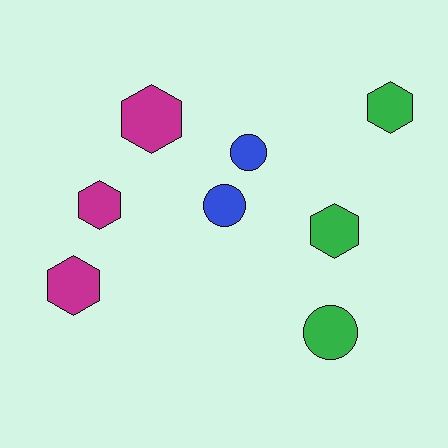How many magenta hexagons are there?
There are 3 magenta hexagons.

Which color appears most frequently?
Magenta, with 3 objects.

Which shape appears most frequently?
Hexagon, with 5 objects.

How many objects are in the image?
There are 8 objects.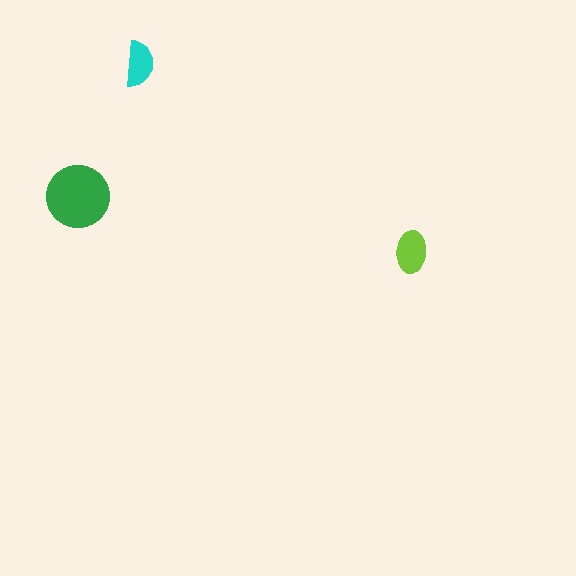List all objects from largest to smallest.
The green circle, the lime ellipse, the cyan semicircle.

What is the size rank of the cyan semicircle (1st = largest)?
3rd.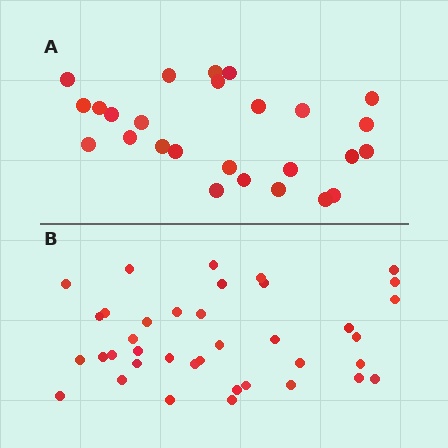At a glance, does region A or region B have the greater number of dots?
Region B (the bottom region) has more dots.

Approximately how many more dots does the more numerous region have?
Region B has roughly 12 or so more dots than region A.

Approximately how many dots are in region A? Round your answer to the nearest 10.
About 30 dots. (The exact count is 26, which rounds to 30.)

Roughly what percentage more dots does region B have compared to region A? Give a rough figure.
About 45% more.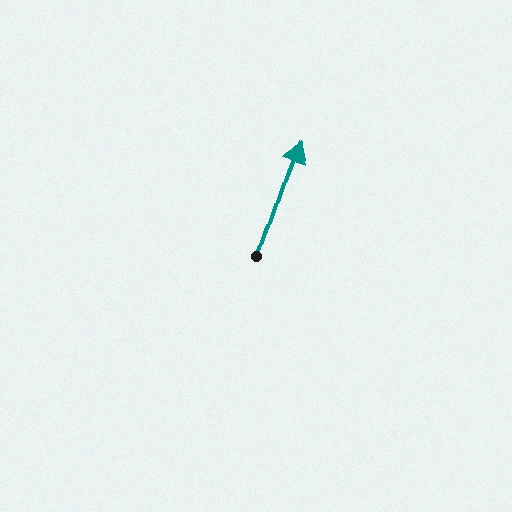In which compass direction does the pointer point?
North.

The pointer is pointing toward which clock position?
Roughly 1 o'clock.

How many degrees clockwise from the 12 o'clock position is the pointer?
Approximately 19 degrees.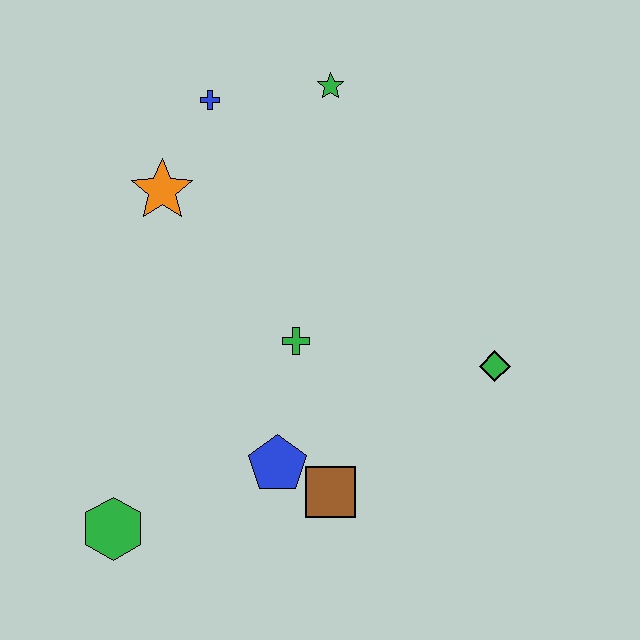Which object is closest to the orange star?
The blue cross is closest to the orange star.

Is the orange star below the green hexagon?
No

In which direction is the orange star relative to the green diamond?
The orange star is to the left of the green diamond.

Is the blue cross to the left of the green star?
Yes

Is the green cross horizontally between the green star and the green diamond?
No